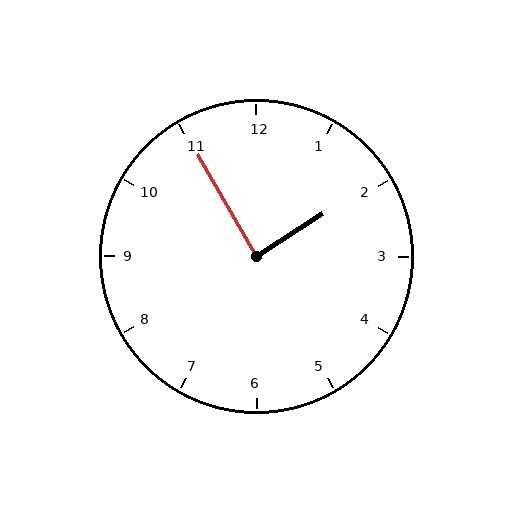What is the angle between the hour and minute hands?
Approximately 88 degrees.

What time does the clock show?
1:55.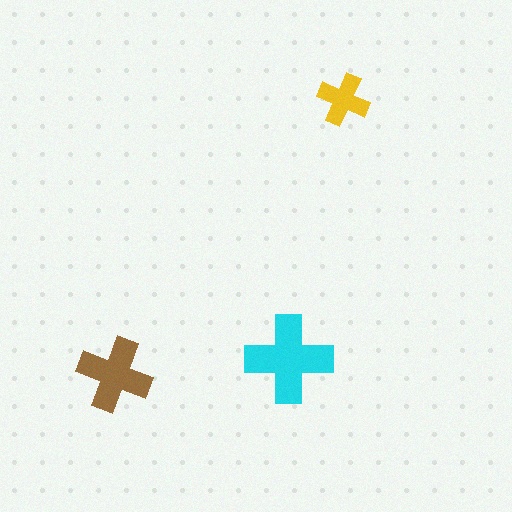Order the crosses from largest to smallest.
the cyan one, the brown one, the yellow one.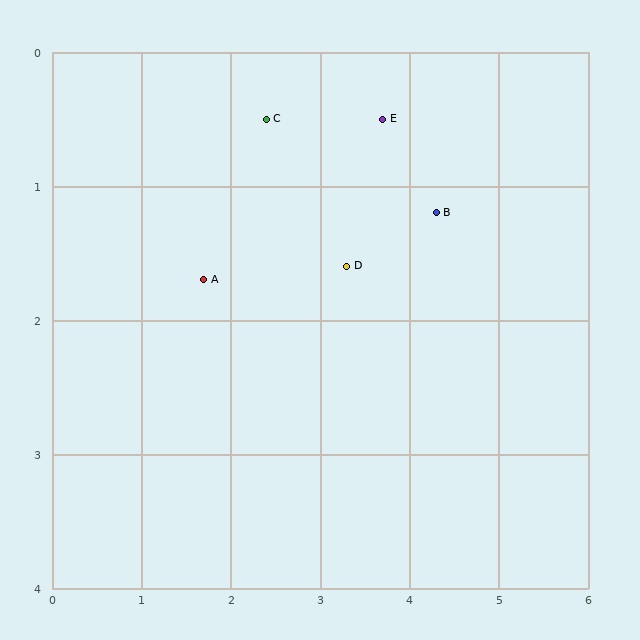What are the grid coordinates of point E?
Point E is at approximately (3.7, 0.5).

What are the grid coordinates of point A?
Point A is at approximately (1.7, 1.7).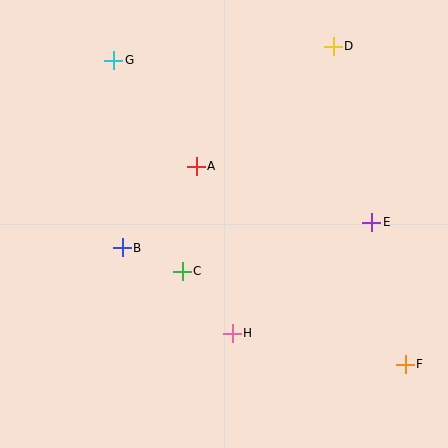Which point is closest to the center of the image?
Point C at (182, 271) is closest to the center.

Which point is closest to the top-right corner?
Point D is closest to the top-right corner.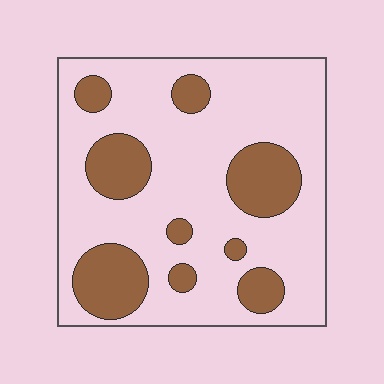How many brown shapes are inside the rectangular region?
9.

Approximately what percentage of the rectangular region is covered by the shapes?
Approximately 25%.